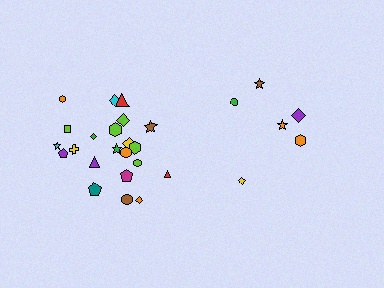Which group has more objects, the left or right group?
The left group.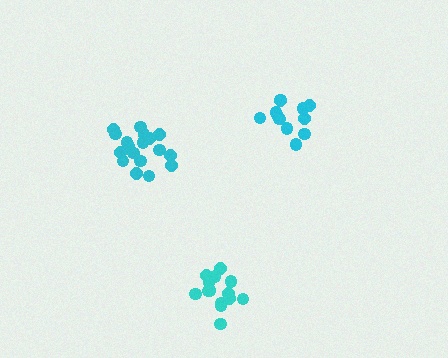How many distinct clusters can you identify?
There are 3 distinct clusters.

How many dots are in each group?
Group 1: 18 dots, Group 2: 12 dots, Group 3: 14 dots (44 total).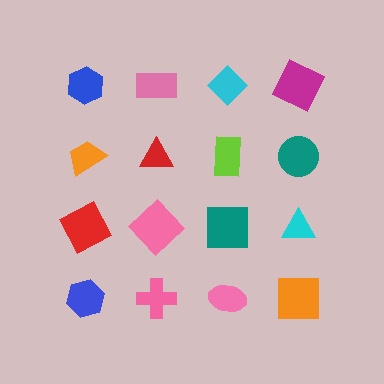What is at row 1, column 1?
A blue hexagon.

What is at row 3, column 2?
A pink diamond.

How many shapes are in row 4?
4 shapes.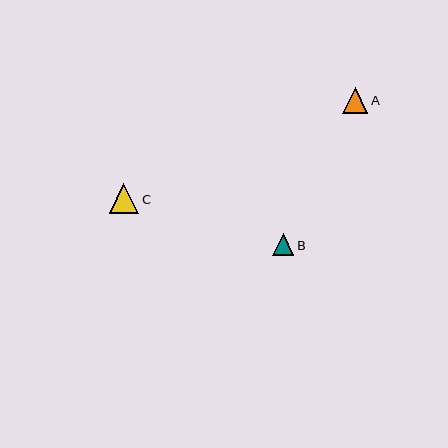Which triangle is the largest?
Triangle C is the largest with a size of approximately 29 pixels.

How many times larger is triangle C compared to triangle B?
Triangle C is approximately 1.4 times the size of triangle B.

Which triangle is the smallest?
Triangle B is the smallest with a size of approximately 21 pixels.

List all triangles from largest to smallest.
From largest to smallest: C, A, B.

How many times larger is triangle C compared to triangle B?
Triangle C is approximately 1.4 times the size of triangle B.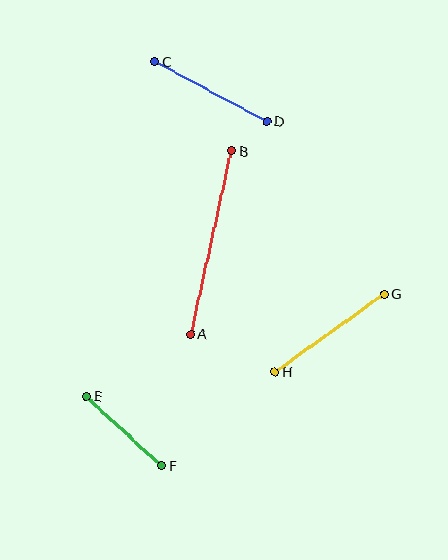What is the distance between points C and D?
The distance is approximately 127 pixels.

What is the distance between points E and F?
The distance is approximately 102 pixels.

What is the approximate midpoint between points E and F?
The midpoint is at approximately (124, 431) pixels.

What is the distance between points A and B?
The distance is approximately 188 pixels.